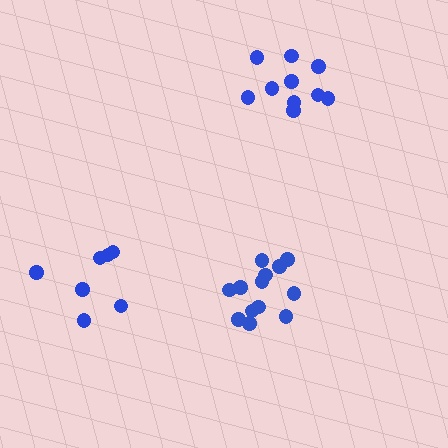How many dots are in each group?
Group 1: 13 dots, Group 2: 7 dots, Group 3: 10 dots (30 total).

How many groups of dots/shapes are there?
There are 3 groups.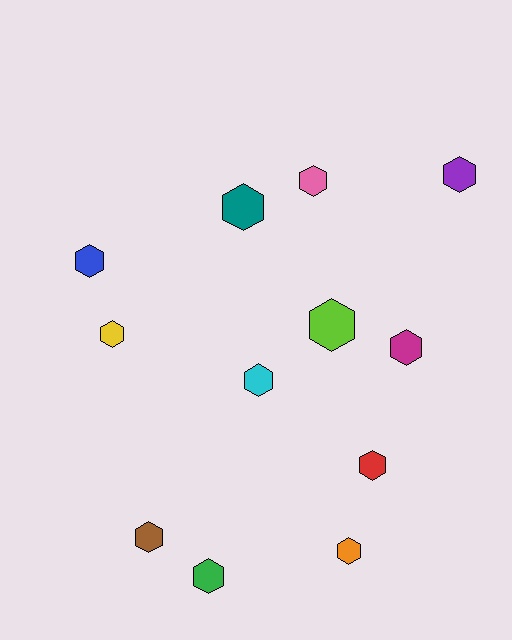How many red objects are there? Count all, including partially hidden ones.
There is 1 red object.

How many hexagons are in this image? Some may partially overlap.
There are 12 hexagons.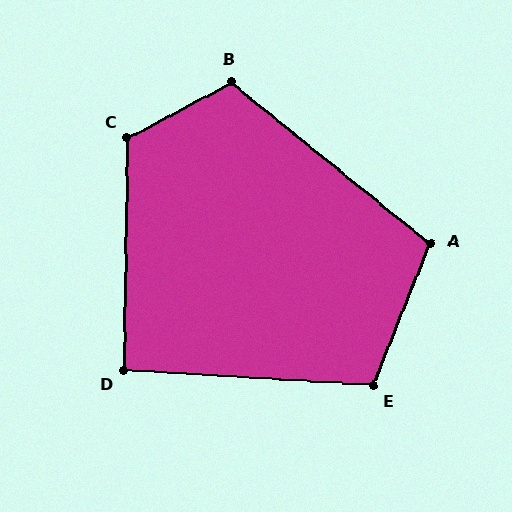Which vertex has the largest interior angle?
C, at approximately 119 degrees.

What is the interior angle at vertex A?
Approximately 107 degrees (obtuse).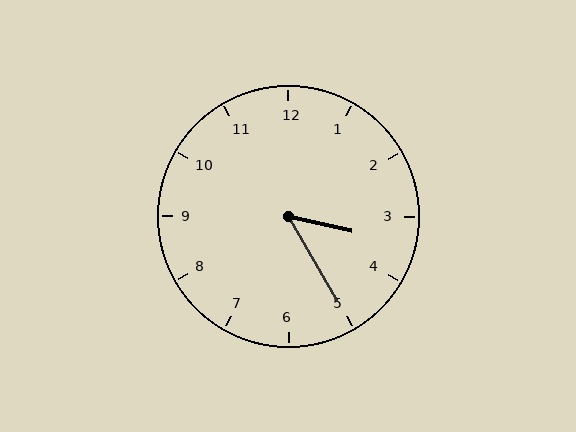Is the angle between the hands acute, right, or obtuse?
It is acute.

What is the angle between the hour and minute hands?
Approximately 48 degrees.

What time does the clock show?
3:25.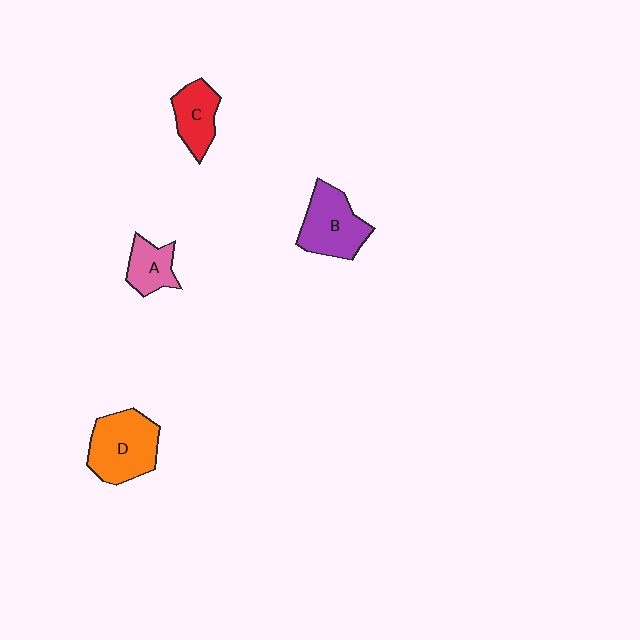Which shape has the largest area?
Shape D (orange).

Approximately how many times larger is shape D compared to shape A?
Approximately 1.9 times.